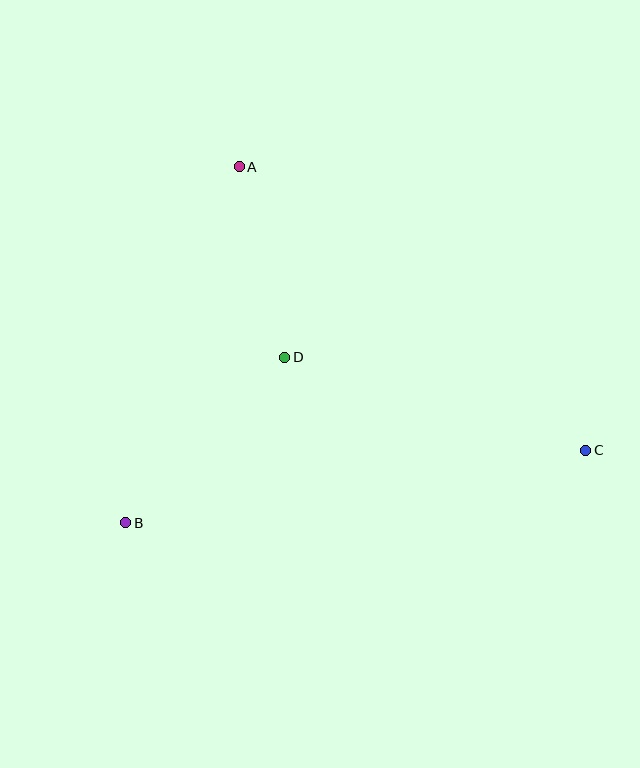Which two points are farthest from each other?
Points B and C are farthest from each other.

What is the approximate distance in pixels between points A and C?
The distance between A and C is approximately 447 pixels.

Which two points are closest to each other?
Points A and D are closest to each other.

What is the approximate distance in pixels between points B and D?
The distance between B and D is approximately 230 pixels.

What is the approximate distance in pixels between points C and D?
The distance between C and D is approximately 315 pixels.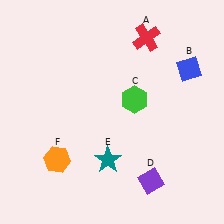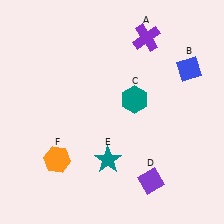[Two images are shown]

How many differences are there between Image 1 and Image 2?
There are 2 differences between the two images.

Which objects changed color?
A changed from red to purple. C changed from green to teal.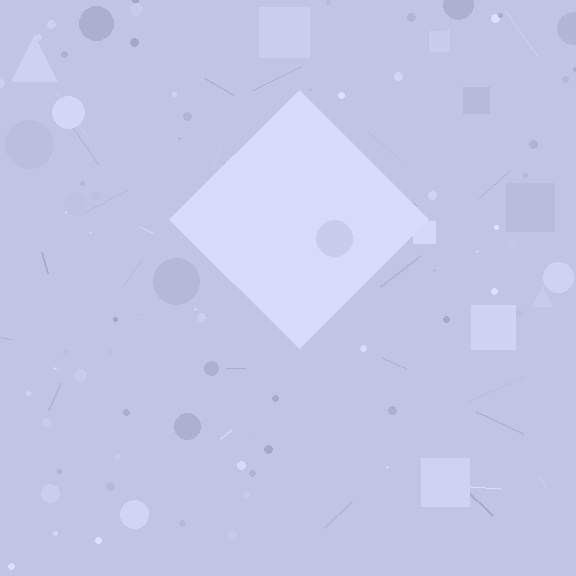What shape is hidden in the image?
A diamond is hidden in the image.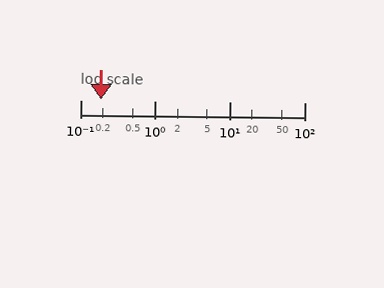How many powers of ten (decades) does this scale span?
The scale spans 3 decades, from 0.1 to 100.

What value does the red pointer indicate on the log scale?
The pointer indicates approximately 0.19.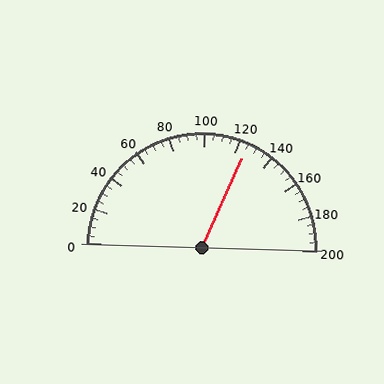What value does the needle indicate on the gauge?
The needle indicates approximately 125.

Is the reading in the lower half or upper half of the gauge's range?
The reading is in the upper half of the range (0 to 200).